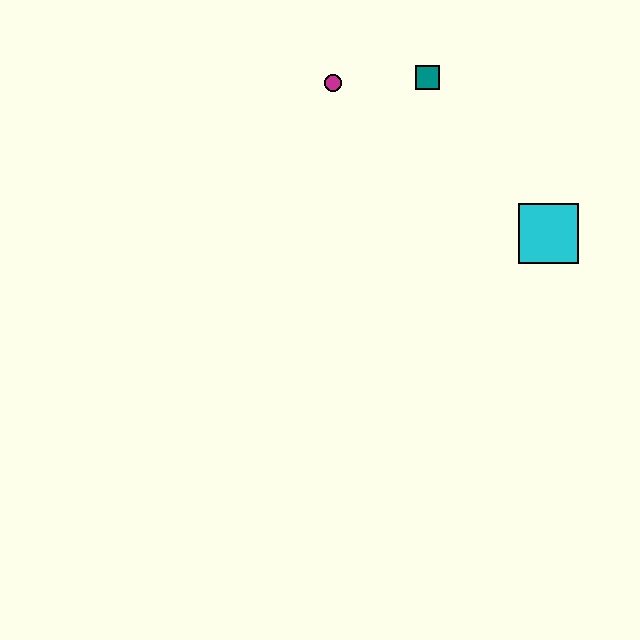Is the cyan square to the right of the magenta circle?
Yes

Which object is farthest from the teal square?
The cyan square is farthest from the teal square.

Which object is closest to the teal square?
The magenta circle is closest to the teal square.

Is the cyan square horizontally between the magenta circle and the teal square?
No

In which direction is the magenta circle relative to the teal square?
The magenta circle is to the left of the teal square.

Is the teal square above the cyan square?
Yes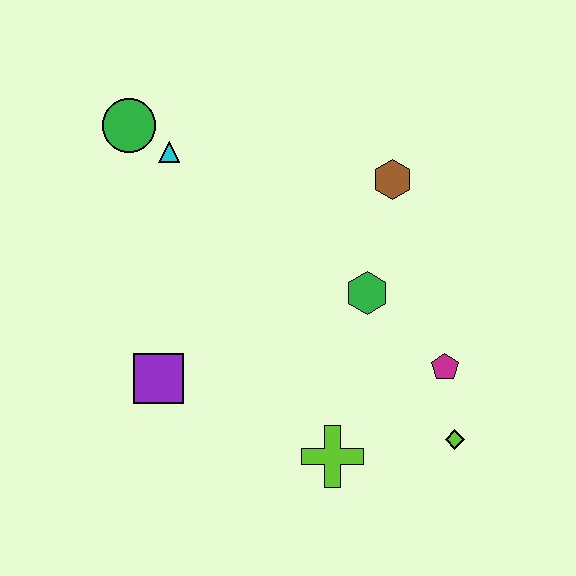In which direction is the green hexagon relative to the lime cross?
The green hexagon is above the lime cross.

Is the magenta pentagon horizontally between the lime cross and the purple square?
No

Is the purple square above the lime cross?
Yes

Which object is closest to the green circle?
The cyan triangle is closest to the green circle.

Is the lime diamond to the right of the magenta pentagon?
Yes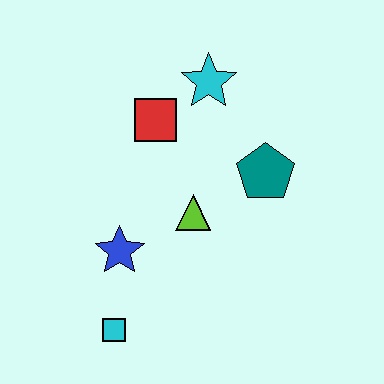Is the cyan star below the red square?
No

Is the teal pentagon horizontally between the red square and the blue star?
No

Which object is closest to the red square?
The cyan star is closest to the red square.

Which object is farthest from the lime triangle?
The cyan square is farthest from the lime triangle.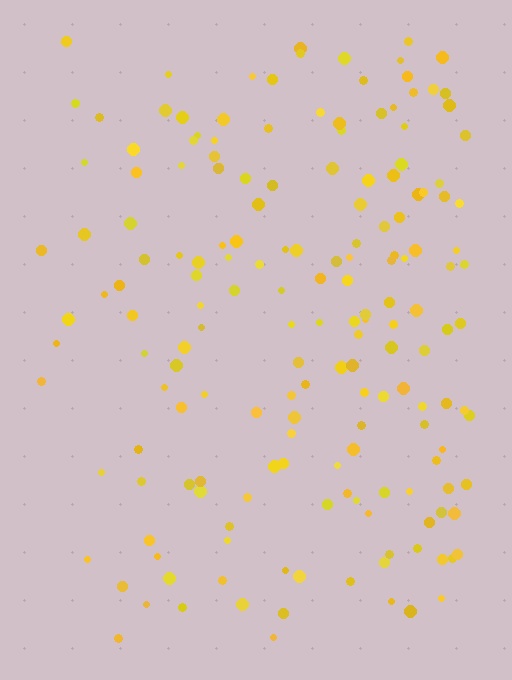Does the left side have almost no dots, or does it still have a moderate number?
Still a moderate number, just noticeably fewer than the right.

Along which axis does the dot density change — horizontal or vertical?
Horizontal.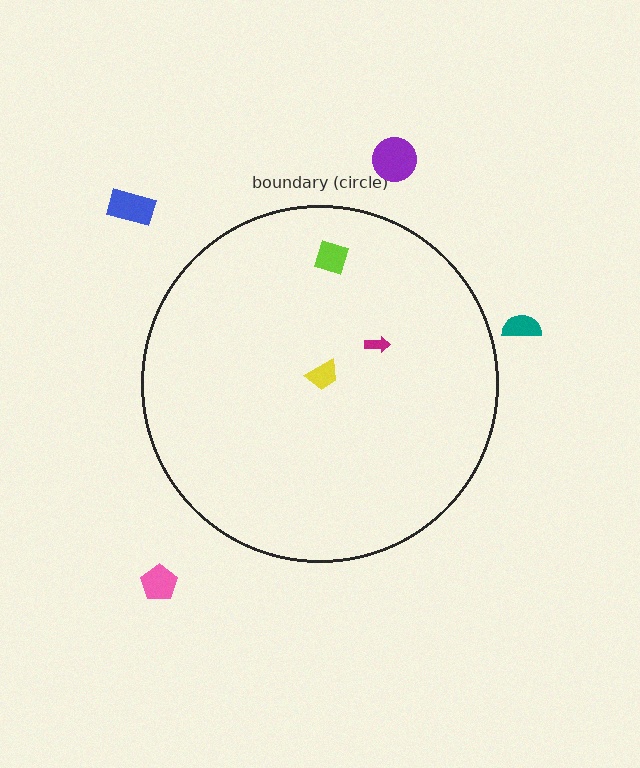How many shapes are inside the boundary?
3 inside, 4 outside.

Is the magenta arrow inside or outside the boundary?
Inside.